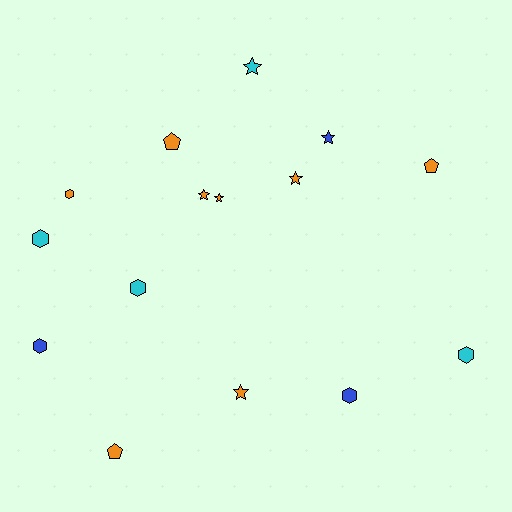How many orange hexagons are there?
There is 1 orange hexagon.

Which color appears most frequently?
Orange, with 8 objects.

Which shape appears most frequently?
Star, with 6 objects.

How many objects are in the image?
There are 15 objects.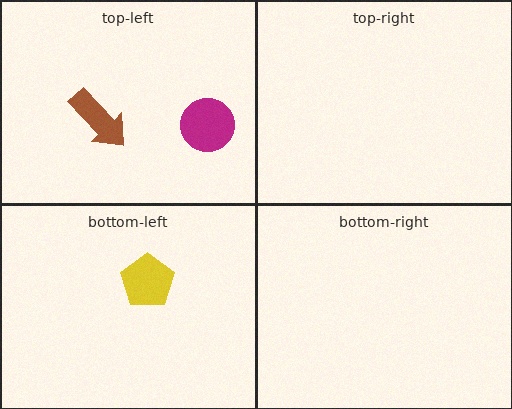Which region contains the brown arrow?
The top-left region.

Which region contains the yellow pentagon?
The bottom-left region.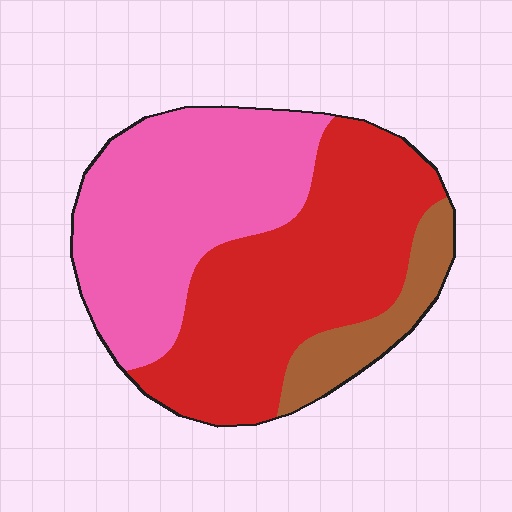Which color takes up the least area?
Brown, at roughly 10%.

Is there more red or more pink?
Red.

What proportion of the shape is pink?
Pink takes up about two fifths (2/5) of the shape.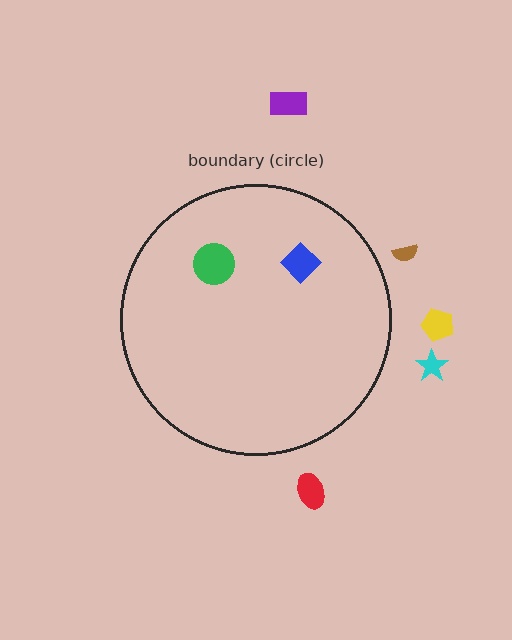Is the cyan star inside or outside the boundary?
Outside.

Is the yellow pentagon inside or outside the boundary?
Outside.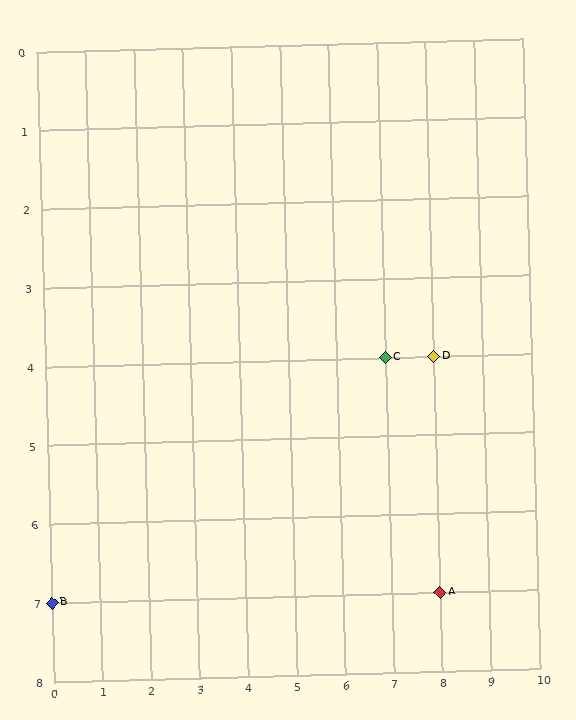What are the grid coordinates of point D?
Point D is at grid coordinates (8, 4).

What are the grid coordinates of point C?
Point C is at grid coordinates (7, 4).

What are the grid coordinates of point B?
Point B is at grid coordinates (0, 7).